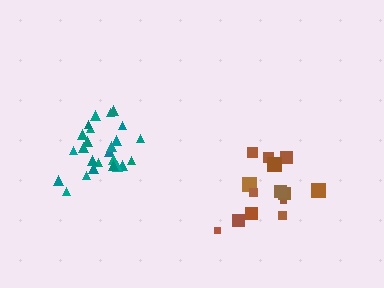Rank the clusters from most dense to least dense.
teal, brown.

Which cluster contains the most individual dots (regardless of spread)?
Teal (25).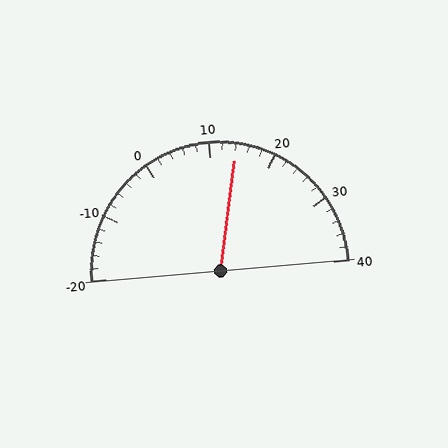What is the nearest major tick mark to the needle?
The nearest major tick mark is 10.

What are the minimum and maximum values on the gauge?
The gauge ranges from -20 to 40.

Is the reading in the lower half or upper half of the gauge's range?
The reading is in the upper half of the range (-20 to 40).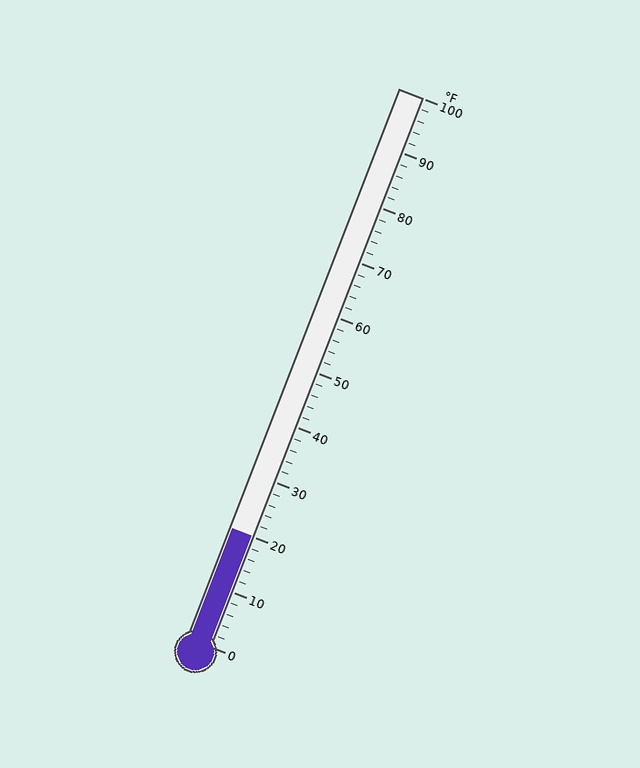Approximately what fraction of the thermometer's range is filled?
The thermometer is filled to approximately 20% of its range.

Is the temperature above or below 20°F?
The temperature is at 20°F.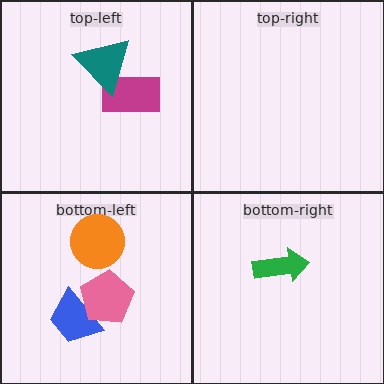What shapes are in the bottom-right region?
The green arrow.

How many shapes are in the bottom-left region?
3.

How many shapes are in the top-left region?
2.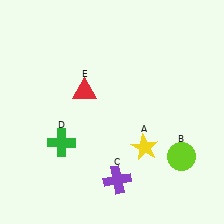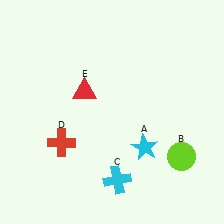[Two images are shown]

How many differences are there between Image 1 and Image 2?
There are 3 differences between the two images.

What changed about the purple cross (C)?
In Image 1, C is purple. In Image 2, it changed to cyan.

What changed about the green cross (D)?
In Image 1, D is green. In Image 2, it changed to red.